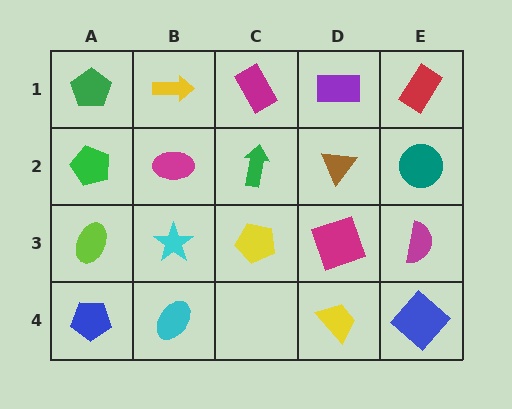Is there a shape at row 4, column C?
No, that cell is empty.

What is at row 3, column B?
A cyan star.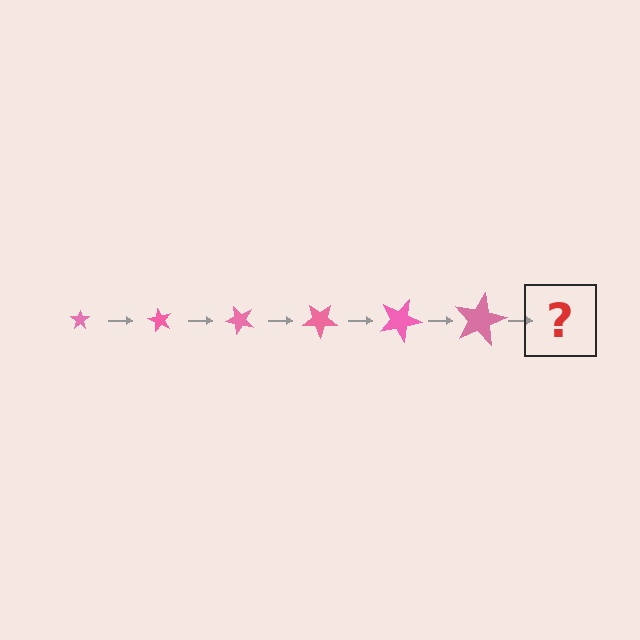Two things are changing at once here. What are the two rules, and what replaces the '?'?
The two rules are that the star grows larger each step and it rotates 60 degrees each step. The '?' should be a star, larger than the previous one and rotated 360 degrees from the start.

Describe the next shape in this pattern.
It should be a star, larger than the previous one and rotated 360 degrees from the start.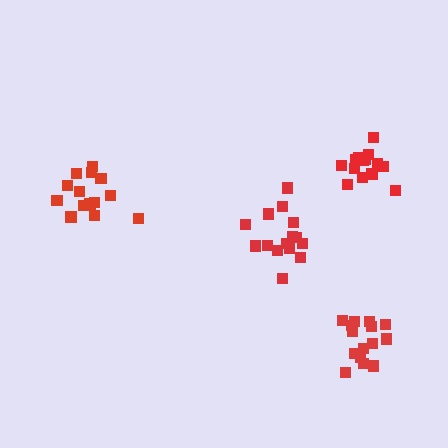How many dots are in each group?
Group 1: 15 dots, Group 2: 15 dots, Group 3: 15 dots, Group 4: 14 dots (59 total).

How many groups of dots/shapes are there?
There are 4 groups.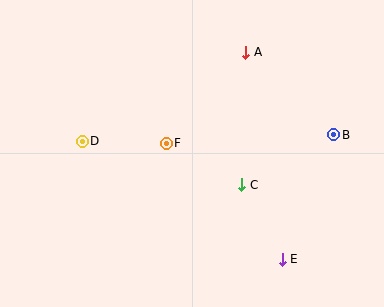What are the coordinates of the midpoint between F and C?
The midpoint between F and C is at (204, 164).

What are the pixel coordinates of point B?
Point B is at (334, 135).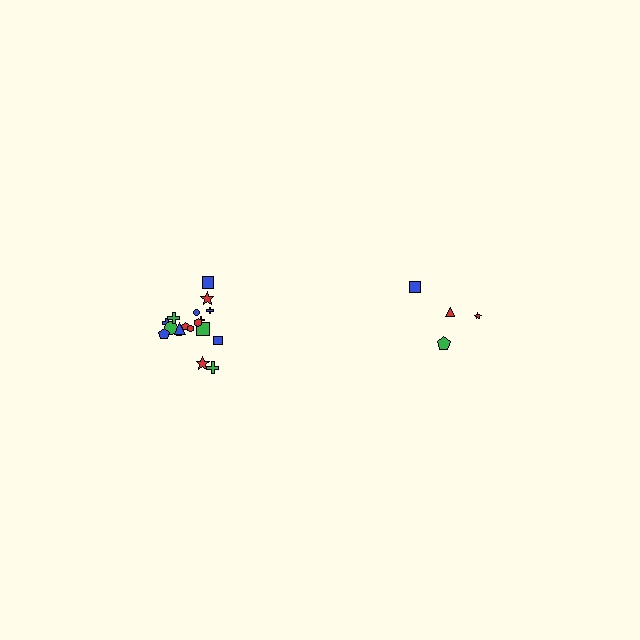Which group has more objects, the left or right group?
The left group.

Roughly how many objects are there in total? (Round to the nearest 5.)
Roughly 20 objects in total.